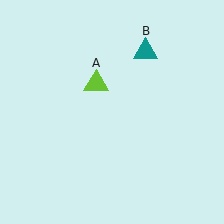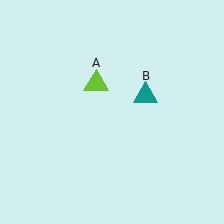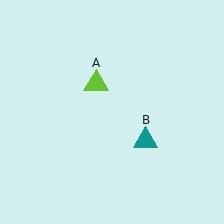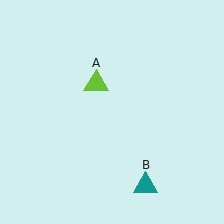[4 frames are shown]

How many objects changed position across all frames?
1 object changed position: teal triangle (object B).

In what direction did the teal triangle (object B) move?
The teal triangle (object B) moved down.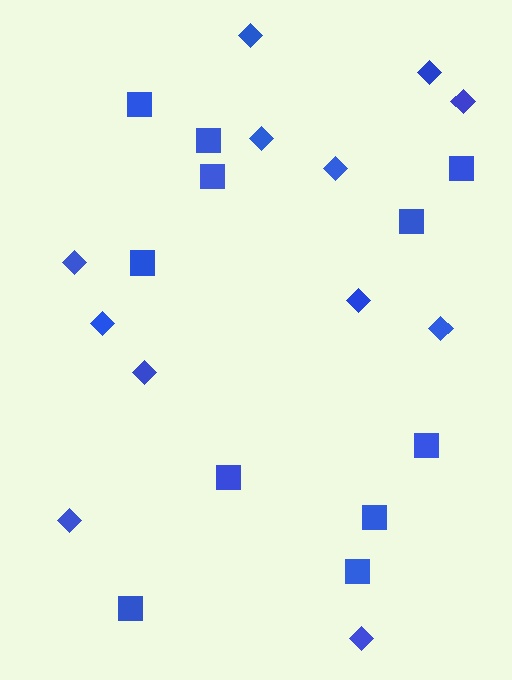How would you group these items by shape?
There are 2 groups: one group of squares (11) and one group of diamonds (12).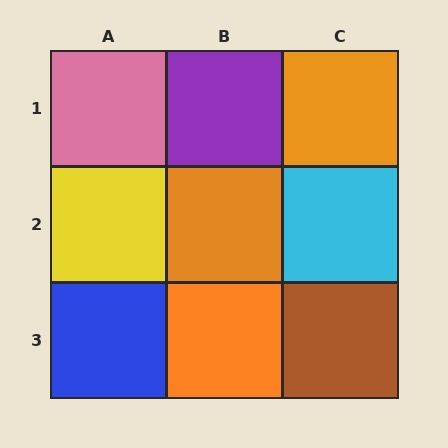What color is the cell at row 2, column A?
Yellow.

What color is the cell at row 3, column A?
Blue.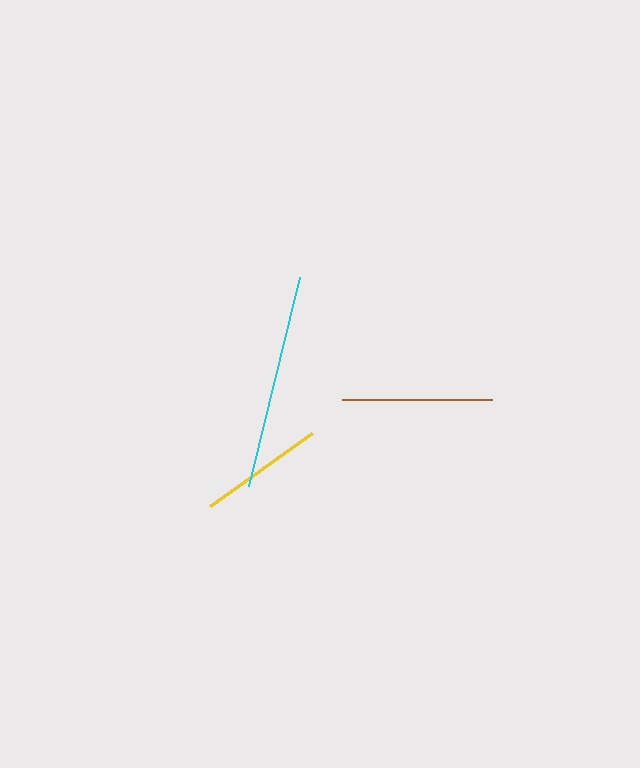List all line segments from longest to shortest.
From longest to shortest: cyan, brown, yellow.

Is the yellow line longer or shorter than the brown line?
The brown line is longer than the yellow line.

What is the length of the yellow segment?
The yellow segment is approximately 125 pixels long.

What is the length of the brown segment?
The brown segment is approximately 150 pixels long.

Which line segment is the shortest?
The yellow line is the shortest at approximately 125 pixels.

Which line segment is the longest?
The cyan line is the longest at approximately 216 pixels.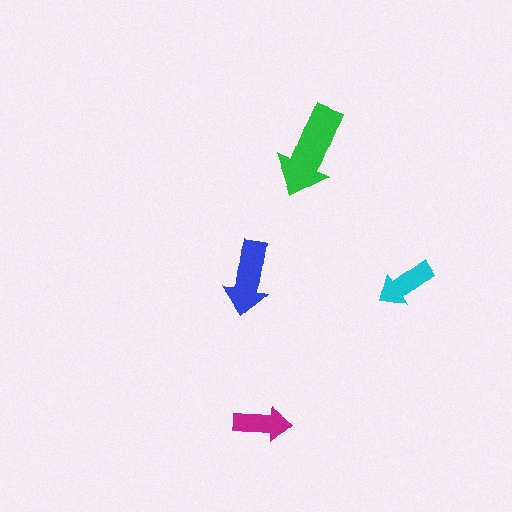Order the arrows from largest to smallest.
the green one, the blue one, the cyan one, the magenta one.